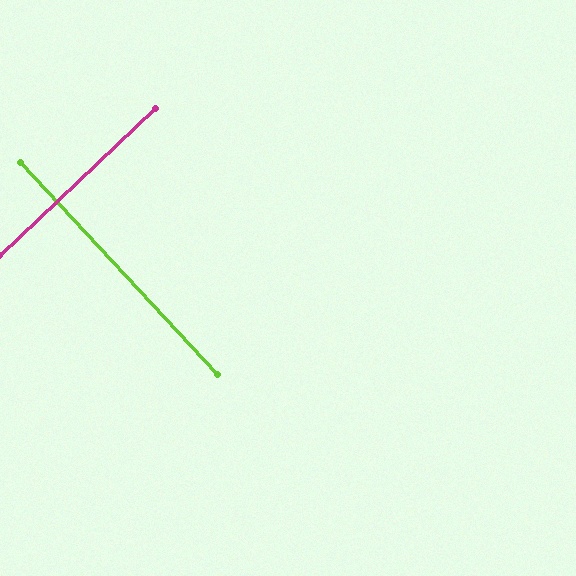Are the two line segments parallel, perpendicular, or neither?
Perpendicular — they meet at approximately 90°.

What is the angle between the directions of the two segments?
Approximately 90 degrees.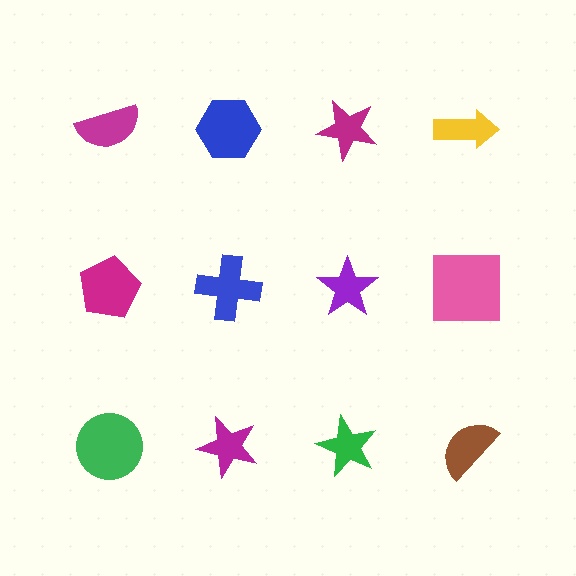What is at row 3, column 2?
A magenta star.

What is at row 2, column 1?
A magenta pentagon.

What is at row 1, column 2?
A blue hexagon.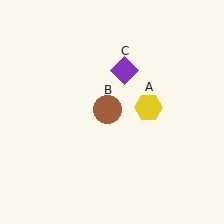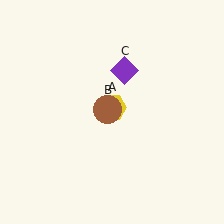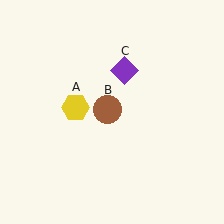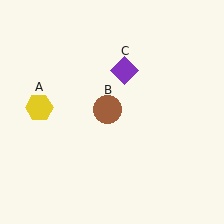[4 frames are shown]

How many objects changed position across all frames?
1 object changed position: yellow hexagon (object A).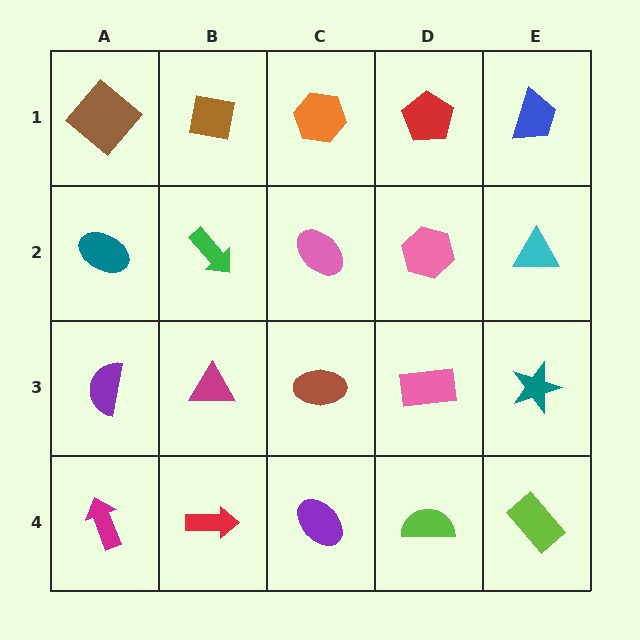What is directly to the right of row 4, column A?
A red arrow.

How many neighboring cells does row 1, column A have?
2.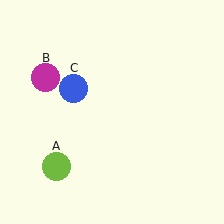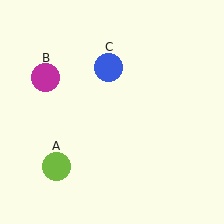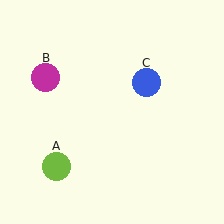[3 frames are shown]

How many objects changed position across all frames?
1 object changed position: blue circle (object C).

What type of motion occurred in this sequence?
The blue circle (object C) rotated clockwise around the center of the scene.